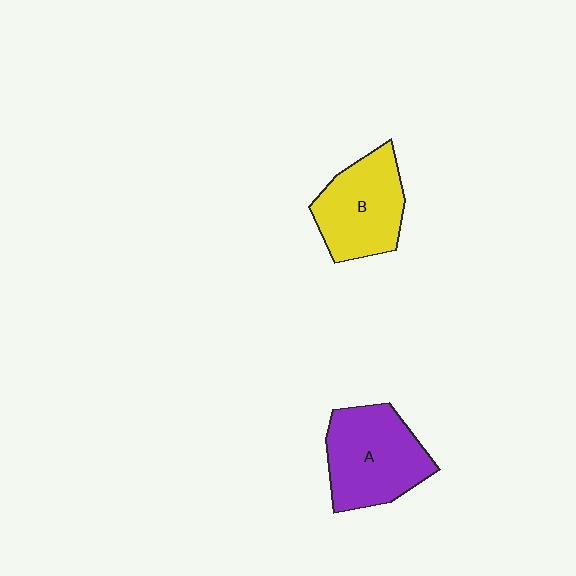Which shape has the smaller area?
Shape B (yellow).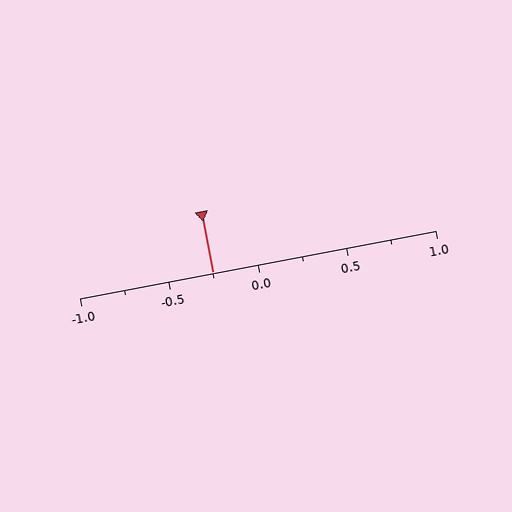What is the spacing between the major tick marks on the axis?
The major ticks are spaced 0.5 apart.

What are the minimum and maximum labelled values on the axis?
The axis runs from -1.0 to 1.0.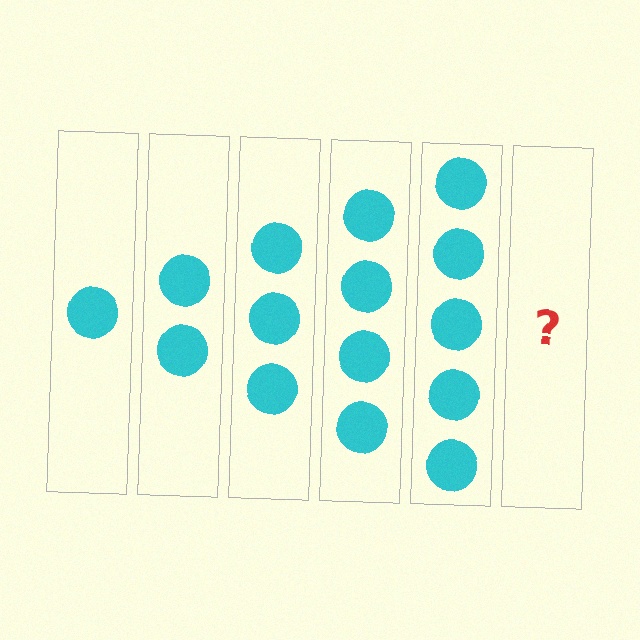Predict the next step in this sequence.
The next step is 6 circles.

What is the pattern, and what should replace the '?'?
The pattern is that each step adds one more circle. The '?' should be 6 circles.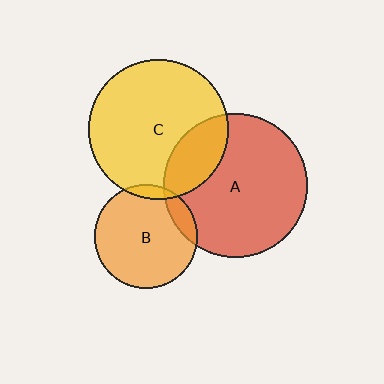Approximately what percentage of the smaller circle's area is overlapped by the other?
Approximately 20%.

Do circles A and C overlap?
Yes.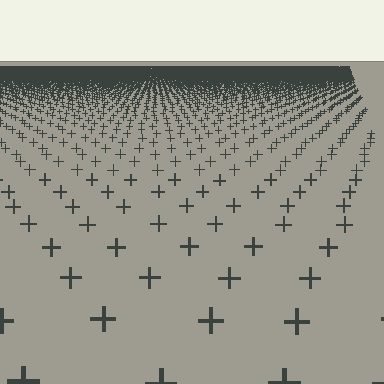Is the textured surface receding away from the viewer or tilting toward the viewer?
The surface is receding away from the viewer. Texture elements get smaller and denser toward the top.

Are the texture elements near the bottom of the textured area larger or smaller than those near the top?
Larger. Near the bottom, elements are closer to the viewer and appear at a bigger on-screen size.